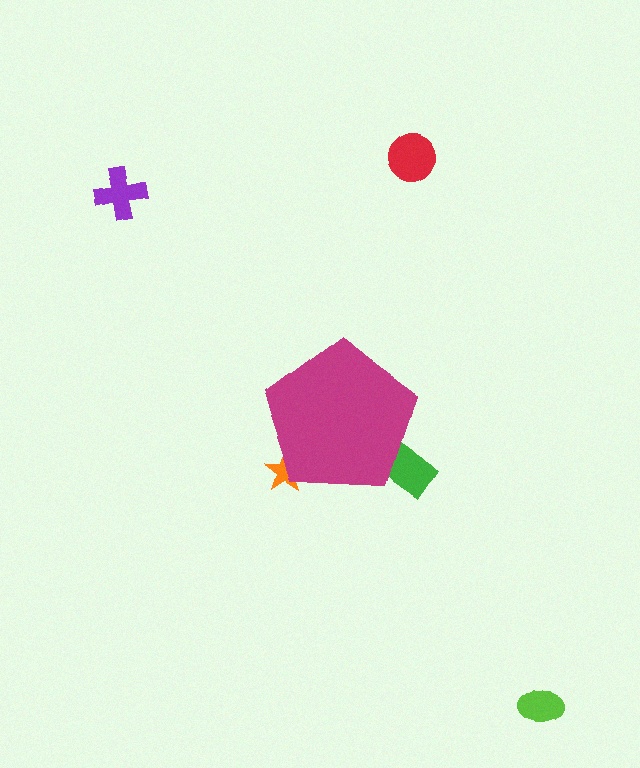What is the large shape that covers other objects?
A magenta pentagon.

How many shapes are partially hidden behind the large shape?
2 shapes are partially hidden.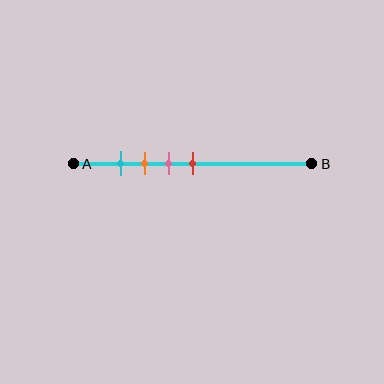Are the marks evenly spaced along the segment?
Yes, the marks are approximately evenly spaced.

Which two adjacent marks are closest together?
The cyan and orange marks are the closest adjacent pair.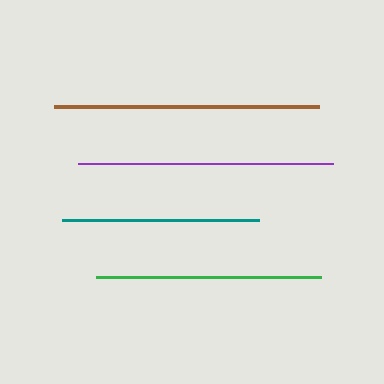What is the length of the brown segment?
The brown segment is approximately 264 pixels long.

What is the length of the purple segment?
The purple segment is approximately 255 pixels long.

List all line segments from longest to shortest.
From longest to shortest: brown, purple, green, teal.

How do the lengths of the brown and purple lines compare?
The brown and purple lines are approximately the same length.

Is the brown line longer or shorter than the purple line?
The brown line is longer than the purple line.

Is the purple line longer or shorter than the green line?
The purple line is longer than the green line.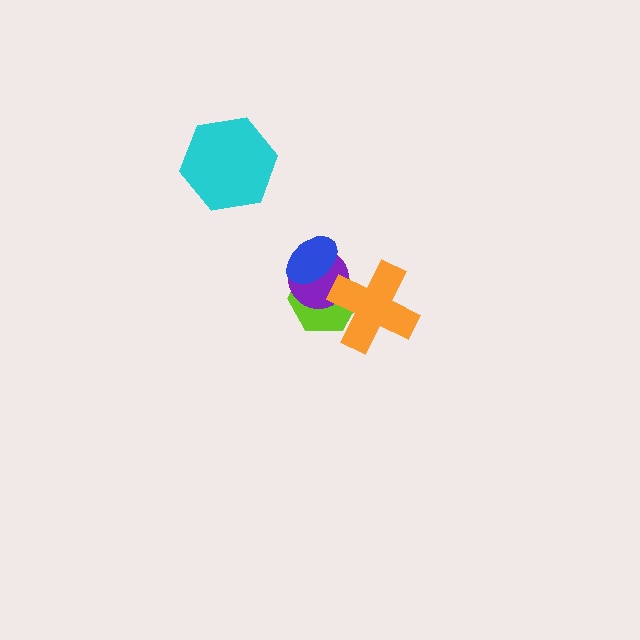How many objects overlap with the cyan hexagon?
0 objects overlap with the cyan hexagon.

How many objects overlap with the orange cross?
2 objects overlap with the orange cross.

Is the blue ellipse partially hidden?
No, no other shape covers it.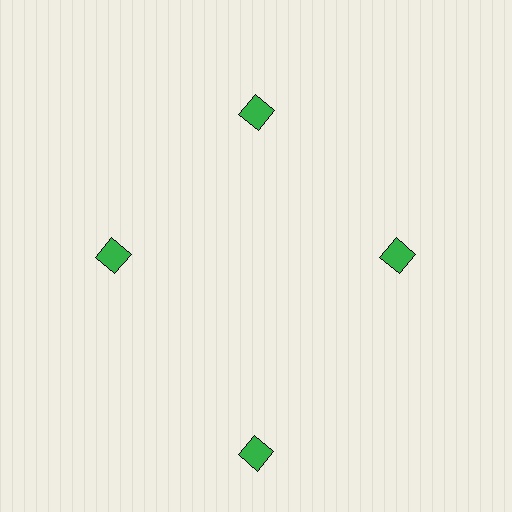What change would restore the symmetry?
The symmetry would be restored by moving it inward, back onto the ring so that all 4 diamonds sit at equal angles and equal distance from the center.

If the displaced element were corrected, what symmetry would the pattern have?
It would have 4-fold rotational symmetry — the pattern would map onto itself every 90 degrees.